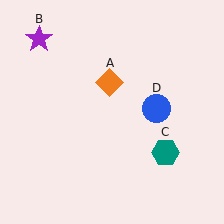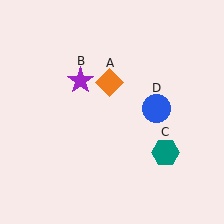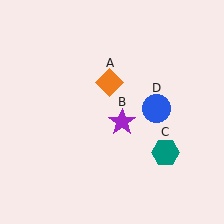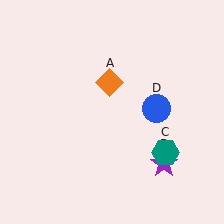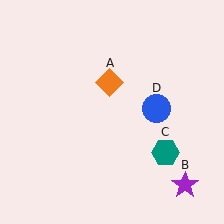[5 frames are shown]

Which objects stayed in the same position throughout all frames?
Orange diamond (object A) and teal hexagon (object C) and blue circle (object D) remained stationary.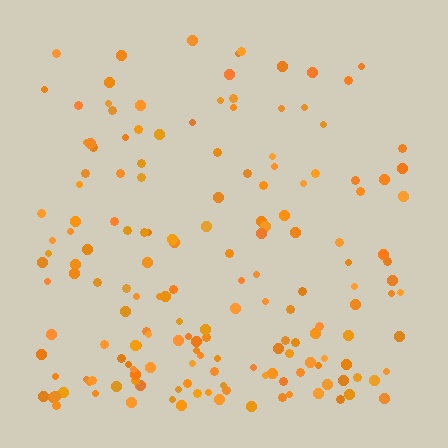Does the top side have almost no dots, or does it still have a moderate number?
Still a moderate number, just noticeably fewer than the bottom.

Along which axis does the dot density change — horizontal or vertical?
Vertical.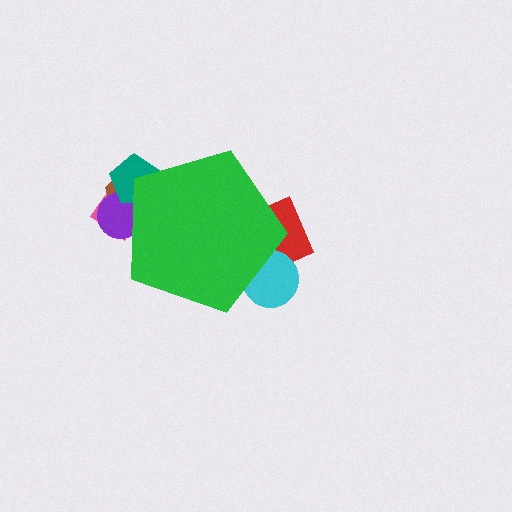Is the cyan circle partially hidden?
Yes, the cyan circle is partially hidden behind the green pentagon.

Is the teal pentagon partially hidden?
Yes, the teal pentagon is partially hidden behind the green pentagon.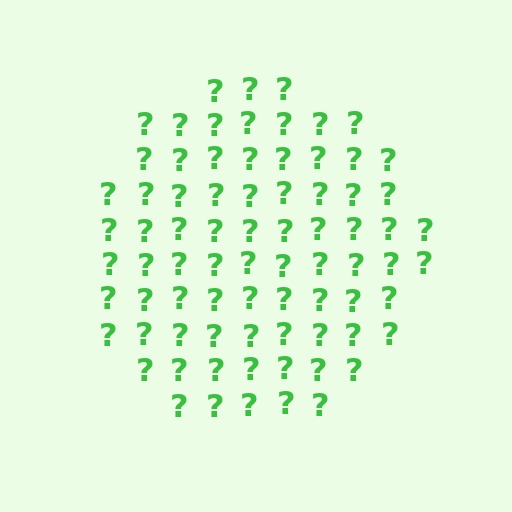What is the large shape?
The large shape is a circle.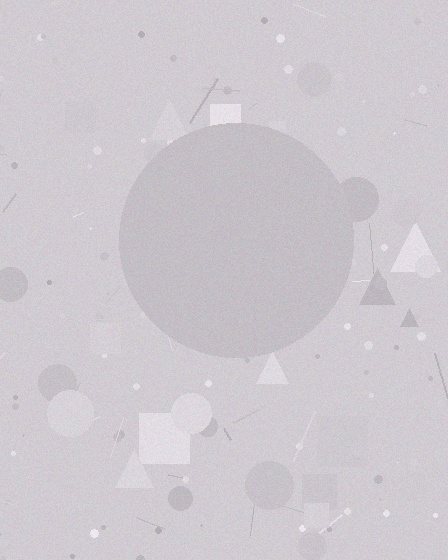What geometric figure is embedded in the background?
A circle is embedded in the background.